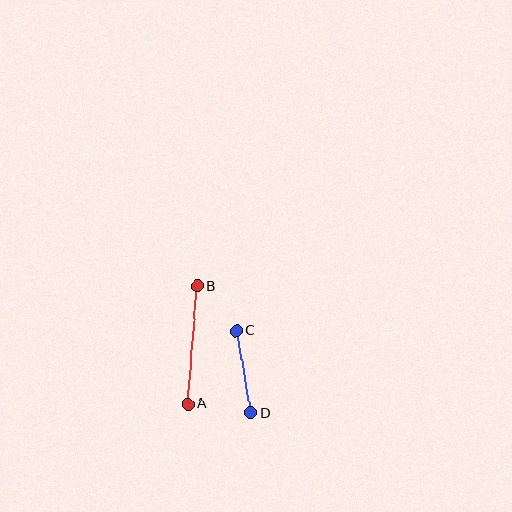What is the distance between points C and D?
The distance is approximately 84 pixels.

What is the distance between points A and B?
The distance is approximately 118 pixels.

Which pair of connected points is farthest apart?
Points A and B are farthest apart.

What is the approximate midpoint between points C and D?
The midpoint is at approximately (243, 372) pixels.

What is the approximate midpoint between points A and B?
The midpoint is at approximately (192, 345) pixels.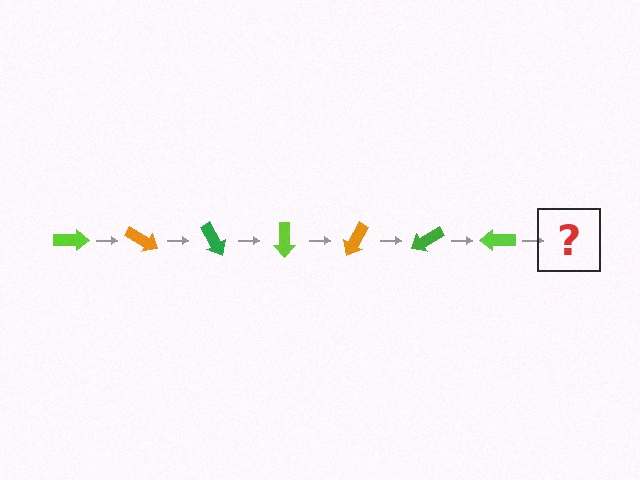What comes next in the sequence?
The next element should be an orange arrow, rotated 210 degrees from the start.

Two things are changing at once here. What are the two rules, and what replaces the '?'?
The two rules are that it rotates 30 degrees each step and the color cycles through lime, orange, and green. The '?' should be an orange arrow, rotated 210 degrees from the start.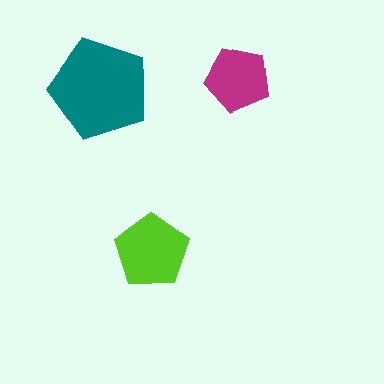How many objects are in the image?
There are 3 objects in the image.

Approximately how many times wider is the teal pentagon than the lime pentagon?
About 1.5 times wider.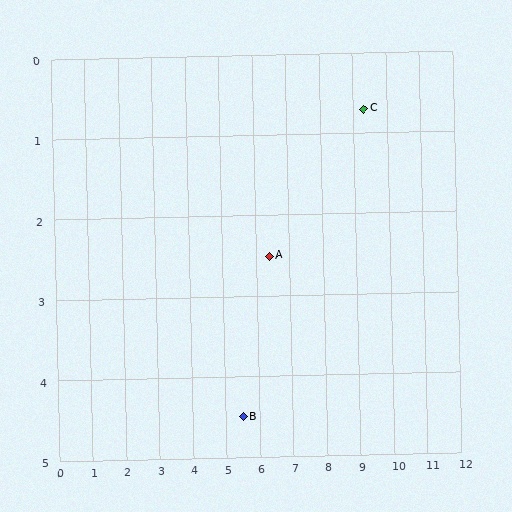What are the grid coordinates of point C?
Point C is at approximately (9.3, 0.7).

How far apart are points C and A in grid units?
Points C and A are about 3.4 grid units apart.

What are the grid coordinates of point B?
Point B is at approximately (5.5, 4.5).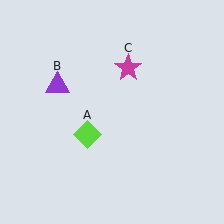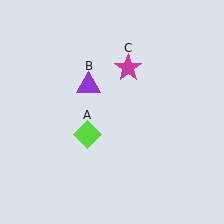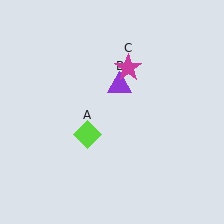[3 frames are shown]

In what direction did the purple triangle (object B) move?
The purple triangle (object B) moved right.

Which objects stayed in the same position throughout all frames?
Lime diamond (object A) and magenta star (object C) remained stationary.